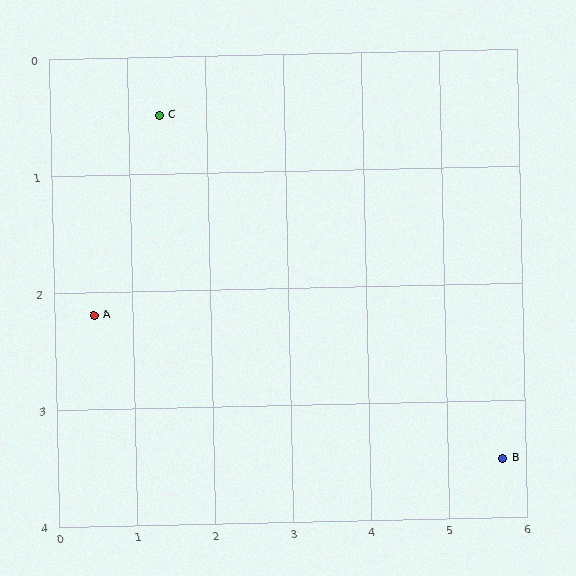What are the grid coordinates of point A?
Point A is at approximately (0.5, 2.2).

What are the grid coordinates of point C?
Point C is at approximately (1.4, 0.5).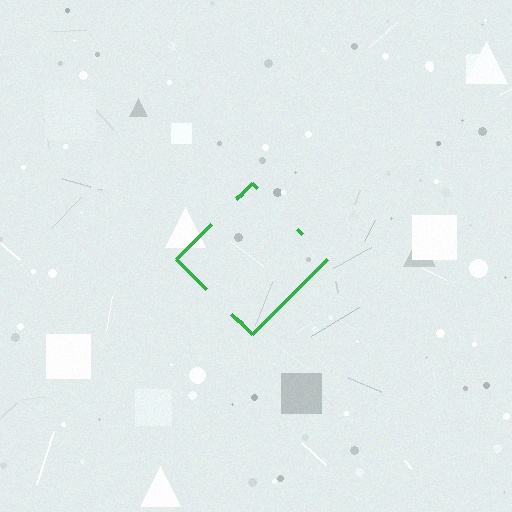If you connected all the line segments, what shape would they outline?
They would outline a diamond.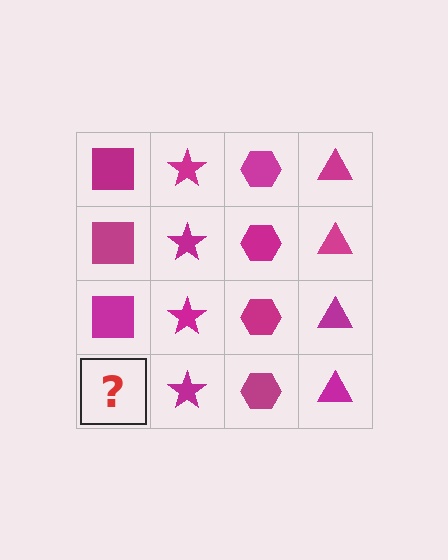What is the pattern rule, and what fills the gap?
The rule is that each column has a consistent shape. The gap should be filled with a magenta square.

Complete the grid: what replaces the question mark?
The question mark should be replaced with a magenta square.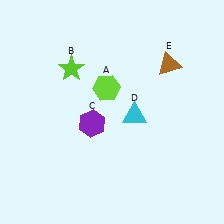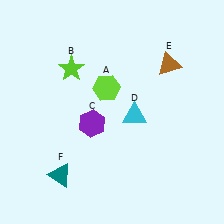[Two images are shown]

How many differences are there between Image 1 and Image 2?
There is 1 difference between the two images.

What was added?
A teal triangle (F) was added in Image 2.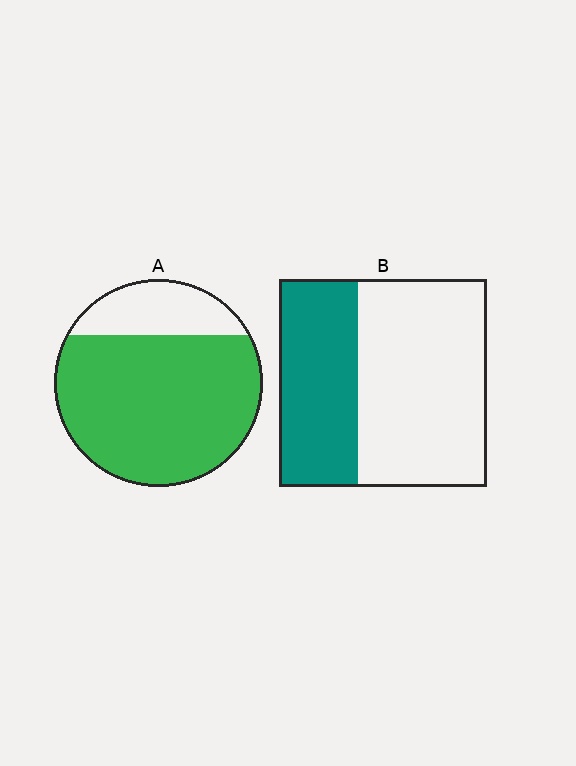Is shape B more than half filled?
No.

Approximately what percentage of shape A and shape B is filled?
A is approximately 80% and B is approximately 40%.